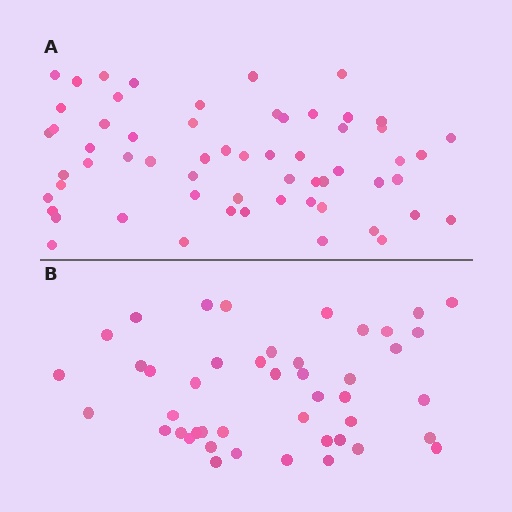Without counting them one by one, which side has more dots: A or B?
Region A (the top region) has more dots.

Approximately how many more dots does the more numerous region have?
Region A has approximately 15 more dots than region B.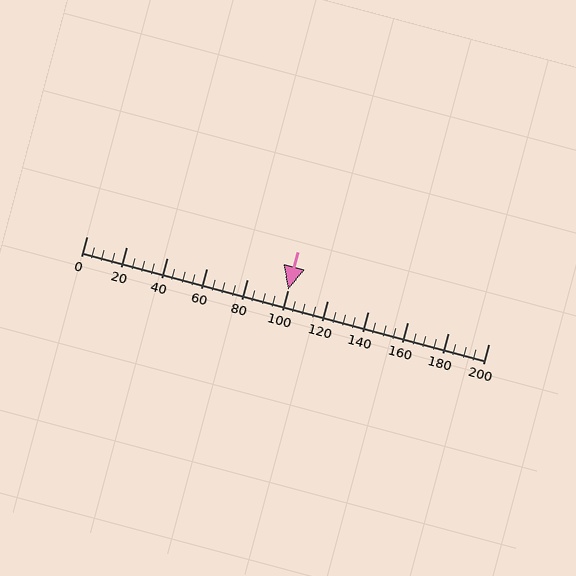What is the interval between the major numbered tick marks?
The major tick marks are spaced 20 units apart.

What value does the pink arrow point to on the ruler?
The pink arrow points to approximately 100.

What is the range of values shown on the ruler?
The ruler shows values from 0 to 200.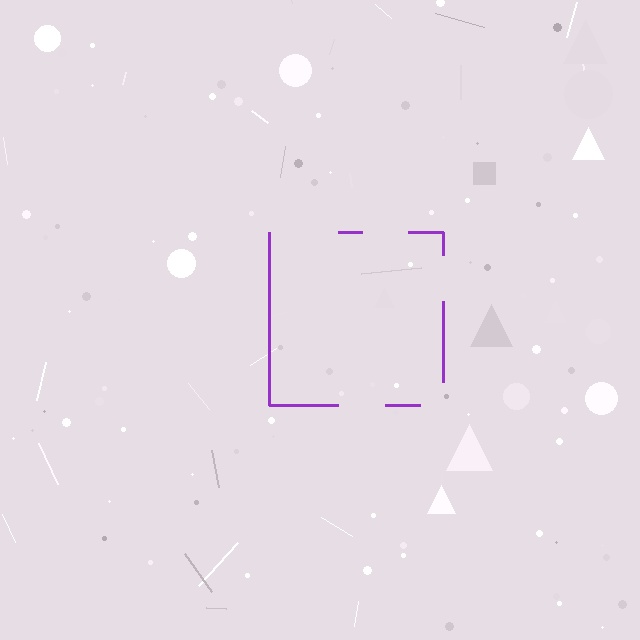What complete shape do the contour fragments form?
The contour fragments form a square.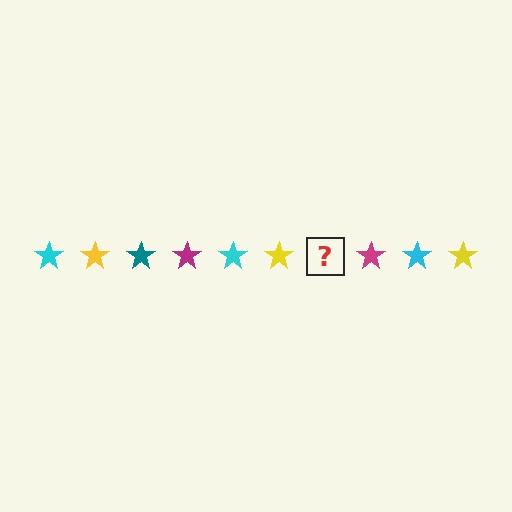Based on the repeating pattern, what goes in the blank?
The blank should be a teal star.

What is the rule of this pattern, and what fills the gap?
The rule is that the pattern cycles through cyan, yellow, teal, magenta stars. The gap should be filled with a teal star.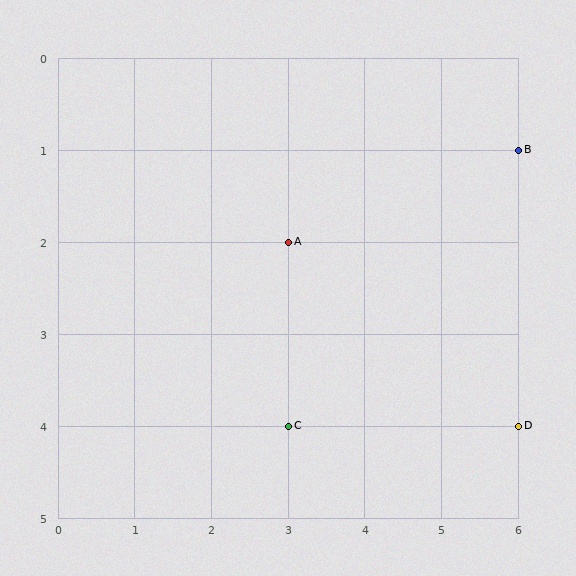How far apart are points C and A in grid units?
Points C and A are 2 rows apart.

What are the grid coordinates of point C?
Point C is at grid coordinates (3, 4).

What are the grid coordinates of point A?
Point A is at grid coordinates (3, 2).